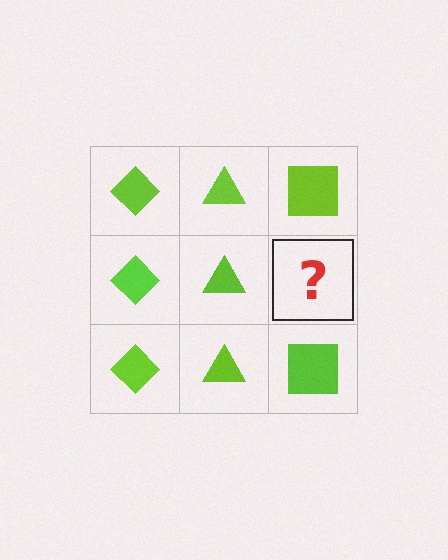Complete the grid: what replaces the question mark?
The question mark should be replaced with a lime square.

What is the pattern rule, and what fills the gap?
The rule is that each column has a consistent shape. The gap should be filled with a lime square.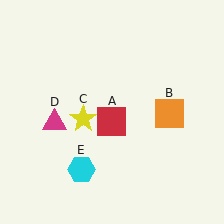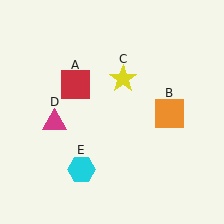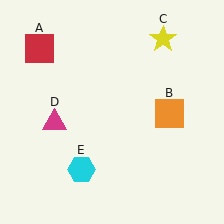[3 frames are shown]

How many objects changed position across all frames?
2 objects changed position: red square (object A), yellow star (object C).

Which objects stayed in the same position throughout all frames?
Orange square (object B) and magenta triangle (object D) and cyan hexagon (object E) remained stationary.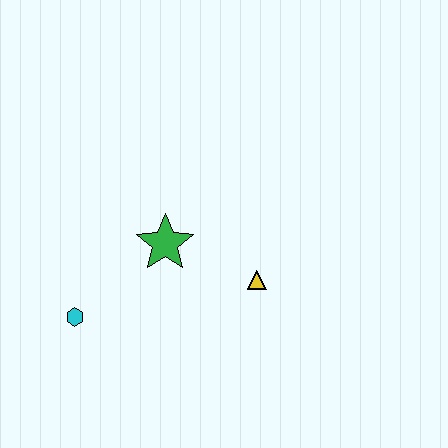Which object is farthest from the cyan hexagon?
The yellow triangle is farthest from the cyan hexagon.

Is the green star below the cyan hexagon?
No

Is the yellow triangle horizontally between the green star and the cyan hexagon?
No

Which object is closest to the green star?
The yellow triangle is closest to the green star.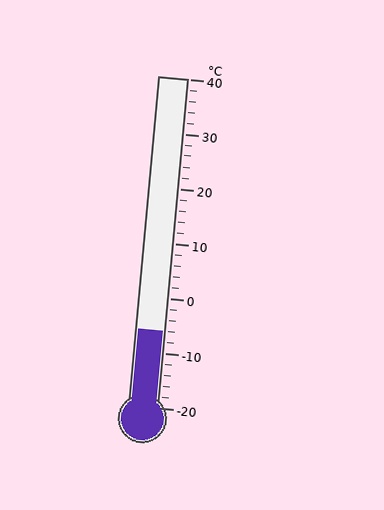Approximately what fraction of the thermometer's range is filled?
The thermometer is filled to approximately 25% of its range.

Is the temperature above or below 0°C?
The temperature is below 0°C.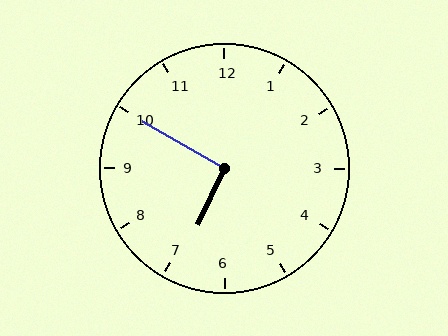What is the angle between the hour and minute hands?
Approximately 95 degrees.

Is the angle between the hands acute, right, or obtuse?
It is right.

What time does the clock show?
6:50.